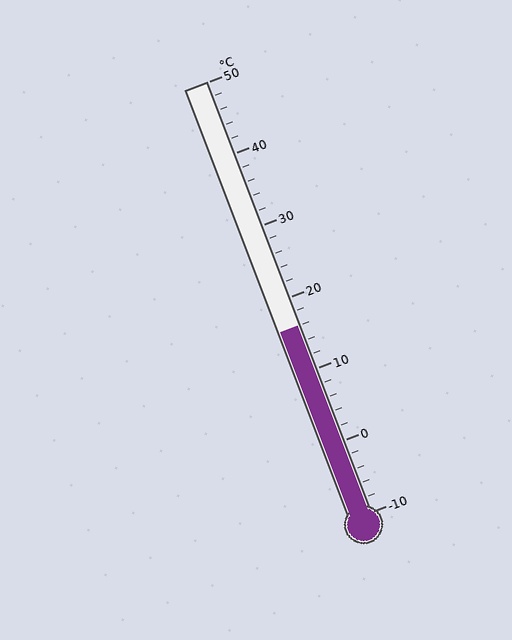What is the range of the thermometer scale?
The thermometer scale ranges from -10°C to 50°C.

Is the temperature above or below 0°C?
The temperature is above 0°C.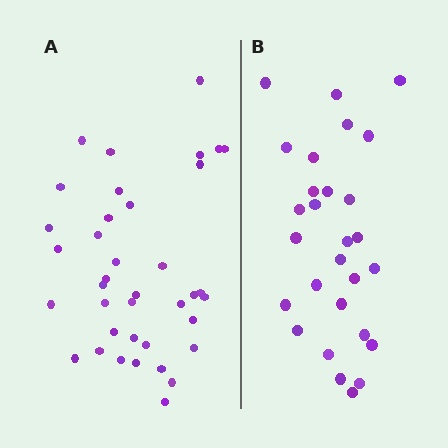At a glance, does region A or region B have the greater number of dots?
Region A (the left region) has more dots.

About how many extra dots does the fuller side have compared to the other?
Region A has roughly 10 or so more dots than region B.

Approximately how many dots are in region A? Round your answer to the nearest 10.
About 40 dots. (The exact count is 38, which rounds to 40.)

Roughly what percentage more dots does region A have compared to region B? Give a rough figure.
About 35% more.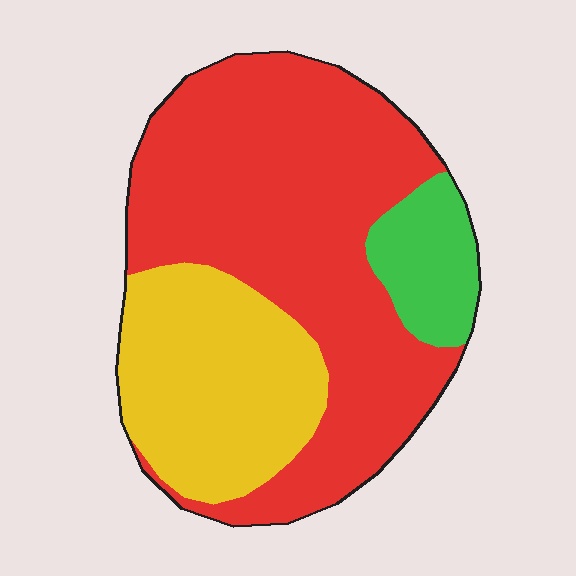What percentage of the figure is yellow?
Yellow takes up about one quarter (1/4) of the figure.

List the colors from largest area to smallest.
From largest to smallest: red, yellow, green.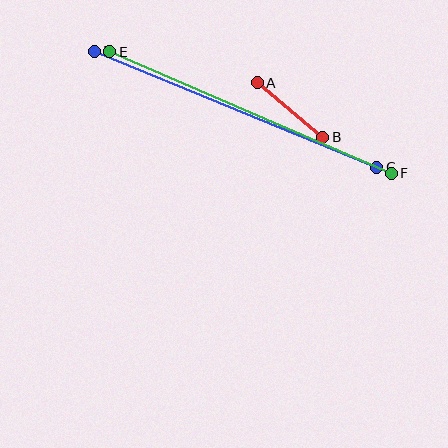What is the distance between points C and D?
The distance is approximately 306 pixels.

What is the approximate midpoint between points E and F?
The midpoint is at approximately (250, 112) pixels.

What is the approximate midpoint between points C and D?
The midpoint is at approximately (236, 109) pixels.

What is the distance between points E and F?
The distance is approximately 307 pixels.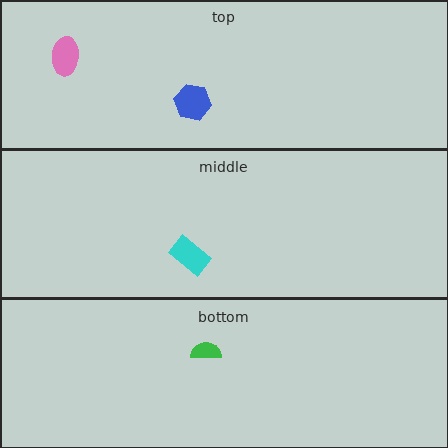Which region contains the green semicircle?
The bottom region.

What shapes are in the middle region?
The cyan rectangle.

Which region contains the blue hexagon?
The top region.